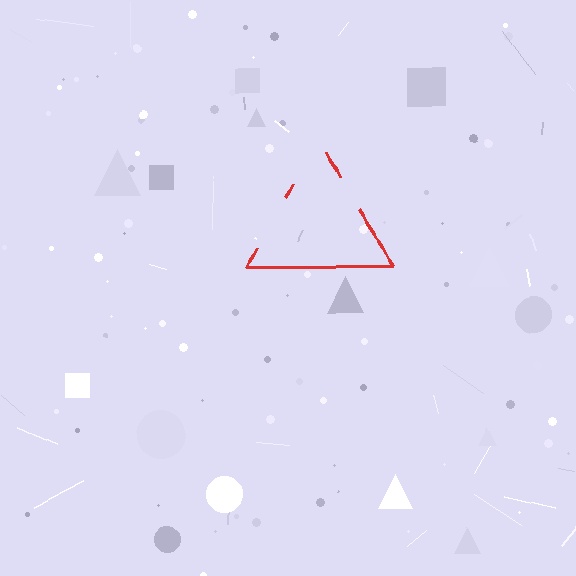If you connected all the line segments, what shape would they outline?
They would outline a triangle.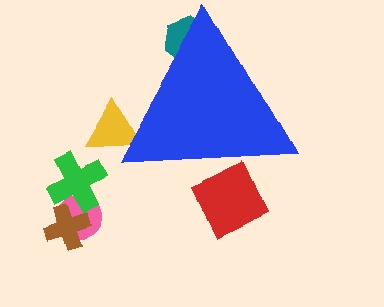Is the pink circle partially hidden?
No, the pink circle is fully visible.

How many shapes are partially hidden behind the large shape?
3 shapes are partially hidden.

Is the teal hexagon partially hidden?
Yes, the teal hexagon is partially hidden behind the blue triangle.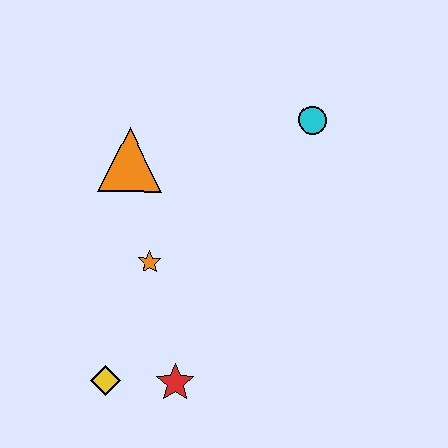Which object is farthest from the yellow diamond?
The cyan circle is farthest from the yellow diamond.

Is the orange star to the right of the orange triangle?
Yes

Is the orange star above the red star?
Yes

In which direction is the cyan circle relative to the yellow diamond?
The cyan circle is above the yellow diamond.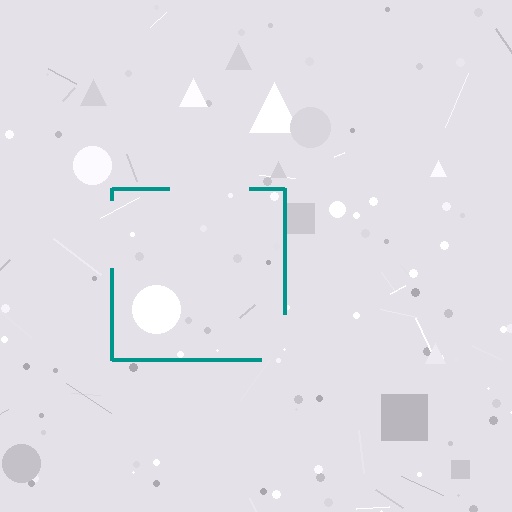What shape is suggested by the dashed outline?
The dashed outline suggests a square.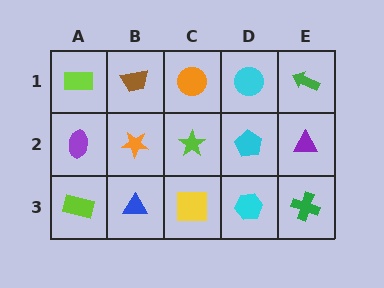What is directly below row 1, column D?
A cyan pentagon.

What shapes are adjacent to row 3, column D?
A cyan pentagon (row 2, column D), a yellow square (row 3, column C), a green cross (row 3, column E).